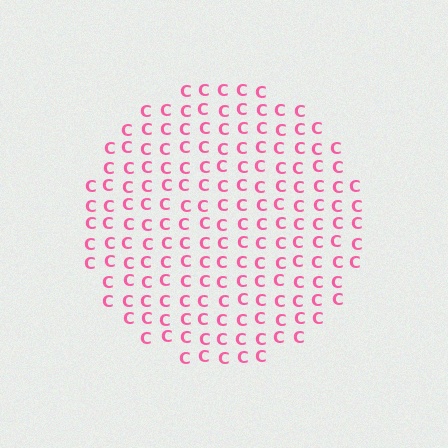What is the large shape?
The large shape is a circle.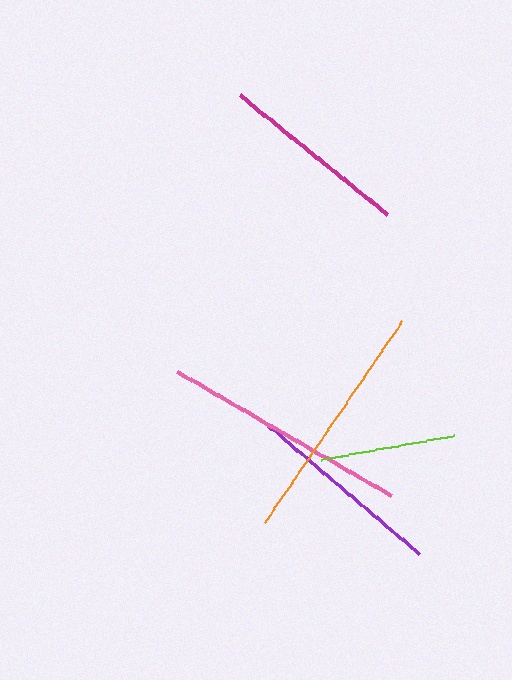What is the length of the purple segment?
The purple segment is approximately 198 pixels long.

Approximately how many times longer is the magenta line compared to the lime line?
The magenta line is approximately 1.4 times the length of the lime line.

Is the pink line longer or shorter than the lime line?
The pink line is longer than the lime line.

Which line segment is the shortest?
The lime line is the shortest at approximately 135 pixels.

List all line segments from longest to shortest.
From longest to shortest: pink, orange, purple, magenta, lime.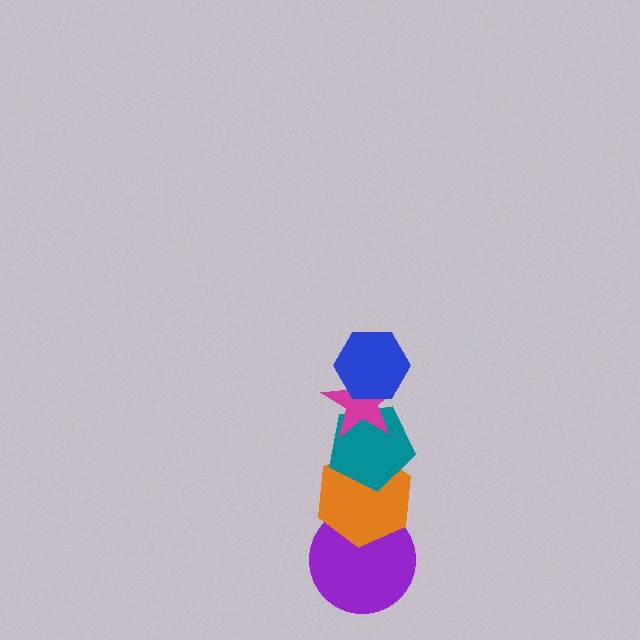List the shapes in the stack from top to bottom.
From top to bottom: the blue hexagon, the magenta star, the teal pentagon, the orange hexagon, the purple circle.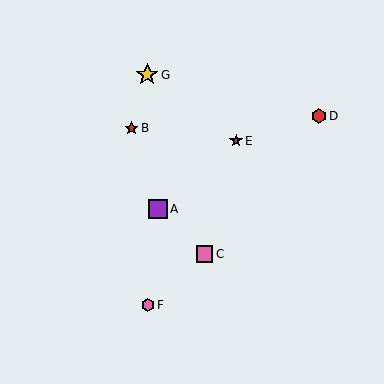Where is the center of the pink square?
The center of the pink square is at (204, 254).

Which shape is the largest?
The yellow star (labeled G) is the largest.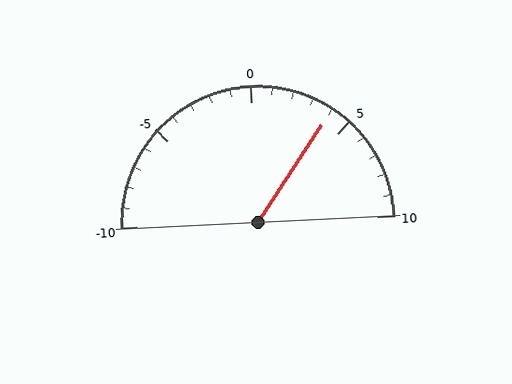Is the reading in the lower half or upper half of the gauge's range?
The reading is in the upper half of the range (-10 to 10).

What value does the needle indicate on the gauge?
The needle indicates approximately 4.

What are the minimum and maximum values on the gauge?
The gauge ranges from -10 to 10.